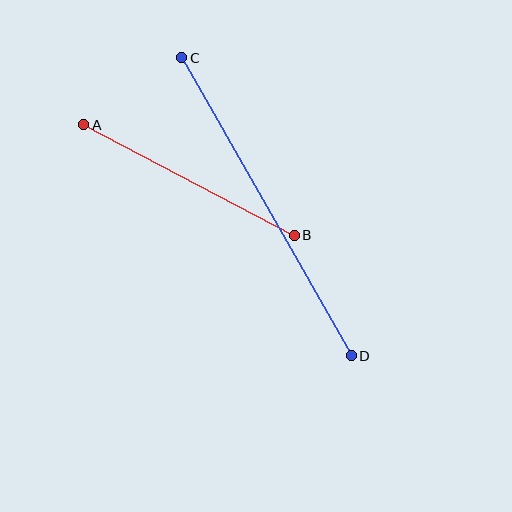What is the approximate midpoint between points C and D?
The midpoint is at approximately (266, 207) pixels.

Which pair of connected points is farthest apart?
Points C and D are farthest apart.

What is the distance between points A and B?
The distance is approximately 237 pixels.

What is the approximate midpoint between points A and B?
The midpoint is at approximately (189, 180) pixels.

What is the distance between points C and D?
The distance is approximately 343 pixels.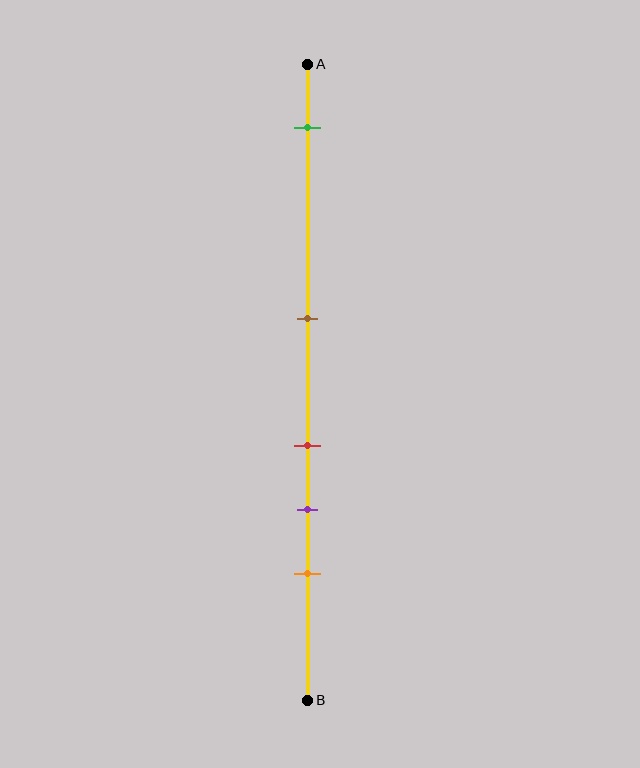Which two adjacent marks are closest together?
The red and purple marks are the closest adjacent pair.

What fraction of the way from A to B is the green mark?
The green mark is approximately 10% (0.1) of the way from A to B.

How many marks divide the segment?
There are 5 marks dividing the segment.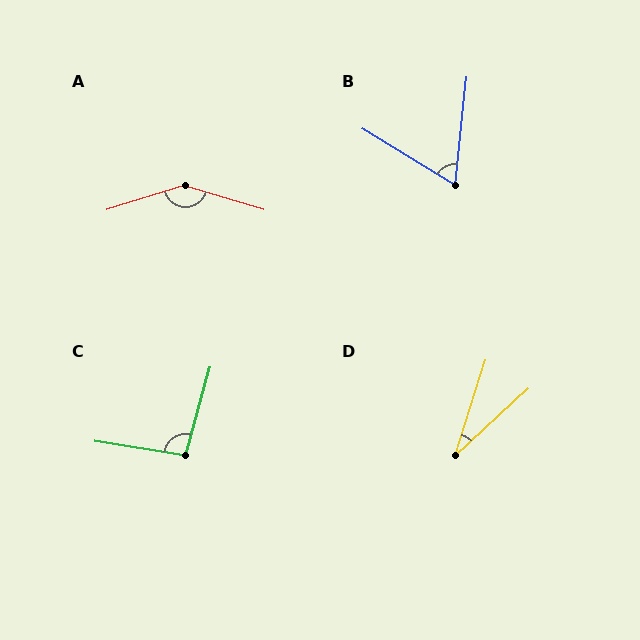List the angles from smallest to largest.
D (30°), B (65°), C (96°), A (146°).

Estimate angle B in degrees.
Approximately 65 degrees.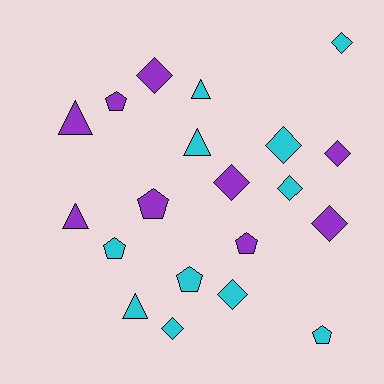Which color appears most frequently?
Cyan, with 11 objects.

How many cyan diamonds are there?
There are 5 cyan diamonds.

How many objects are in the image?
There are 20 objects.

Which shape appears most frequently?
Diamond, with 9 objects.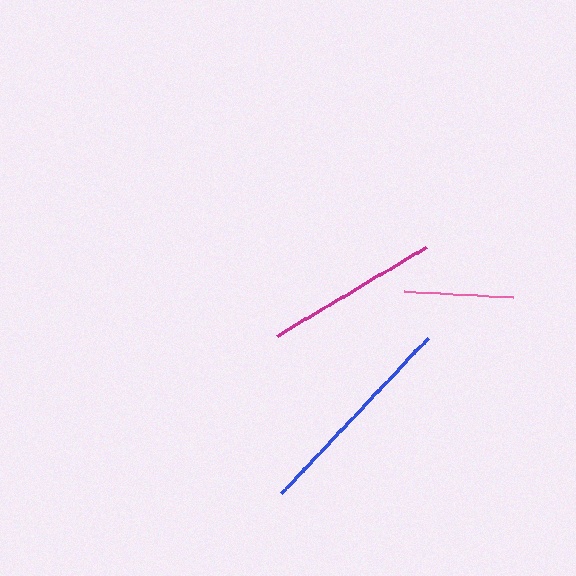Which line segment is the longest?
The blue line is the longest at approximately 213 pixels.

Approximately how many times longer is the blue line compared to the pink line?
The blue line is approximately 2.0 times the length of the pink line.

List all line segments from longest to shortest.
From longest to shortest: blue, magenta, pink.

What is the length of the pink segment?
The pink segment is approximately 109 pixels long.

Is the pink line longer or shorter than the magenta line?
The magenta line is longer than the pink line.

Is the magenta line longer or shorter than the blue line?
The blue line is longer than the magenta line.